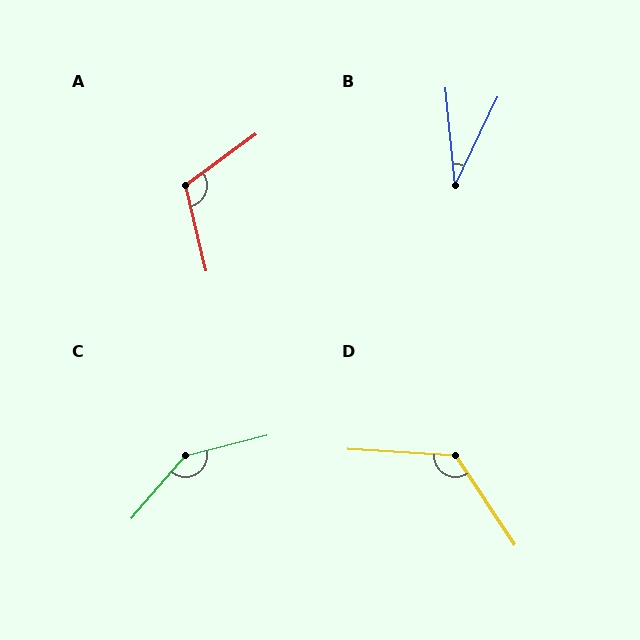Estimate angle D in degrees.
Approximately 127 degrees.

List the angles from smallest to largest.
B (31°), A (112°), D (127°), C (145°).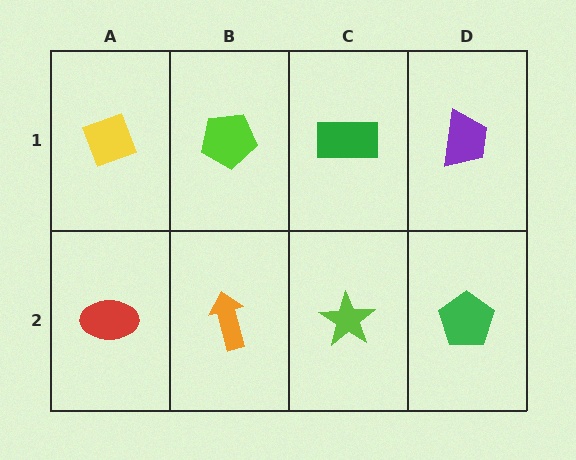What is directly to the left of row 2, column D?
A lime star.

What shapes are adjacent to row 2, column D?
A purple trapezoid (row 1, column D), a lime star (row 2, column C).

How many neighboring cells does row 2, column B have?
3.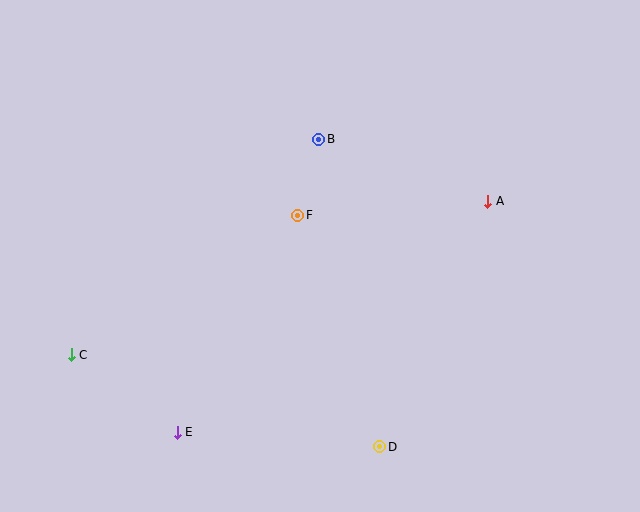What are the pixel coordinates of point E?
Point E is at (177, 432).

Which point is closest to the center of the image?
Point F at (298, 215) is closest to the center.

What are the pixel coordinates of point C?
Point C is at (71, 355).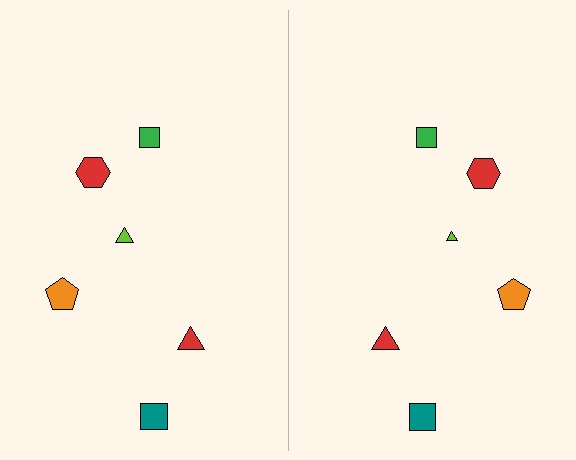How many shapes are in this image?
There are 12 shapes in this image.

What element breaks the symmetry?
The lime triangle on the right side has a different size than its mirror counterpart.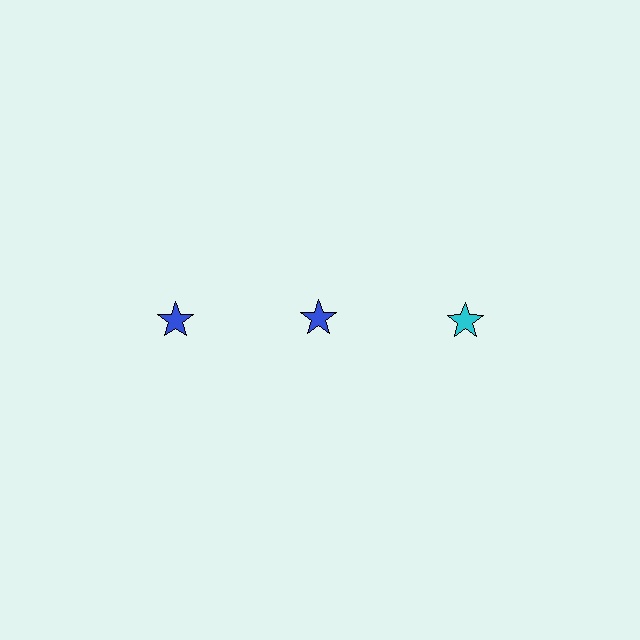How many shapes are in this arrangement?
There are 3 shapes arranged in a grid pattern.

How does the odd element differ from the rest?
It has a different color: cyan instead of blue.